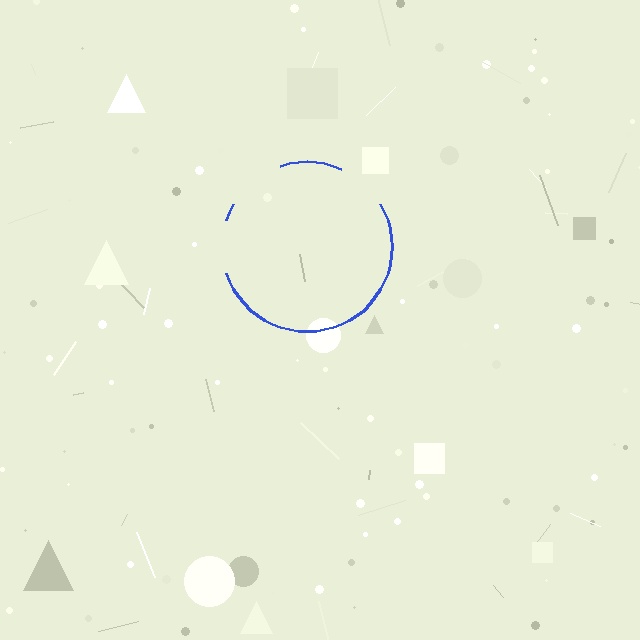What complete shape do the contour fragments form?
The contour fragments form a circle.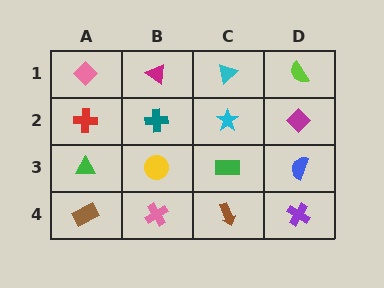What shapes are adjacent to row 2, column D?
A lime semicircle (row 1, column D), a blue semicircle (row 3, column D), a cyan star (row 2, column C).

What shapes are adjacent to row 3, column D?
A magenta diamond (row 2, column D), a purple cross (row 4, column D), a green rectangle (row 3, column C).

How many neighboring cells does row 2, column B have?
4.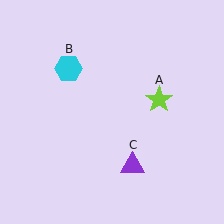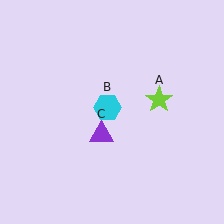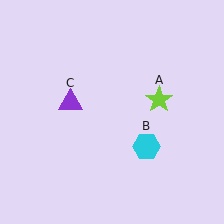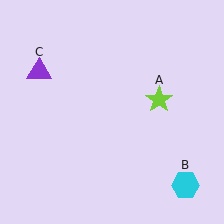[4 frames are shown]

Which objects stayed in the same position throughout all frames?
Lime star (object A) remained stationary.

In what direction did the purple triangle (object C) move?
The purple triangle (object C) moved up and to the left.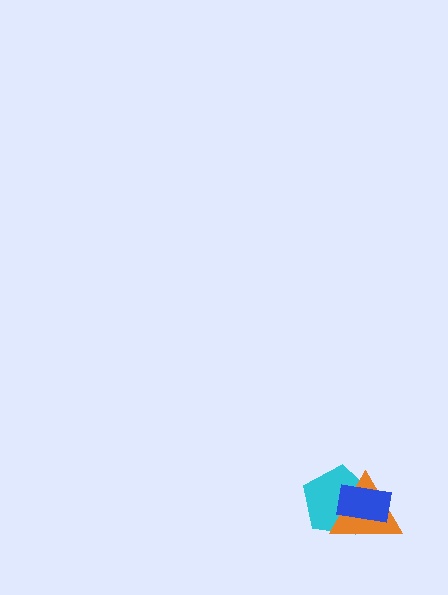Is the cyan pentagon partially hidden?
Yes, it is partially covered by another shape.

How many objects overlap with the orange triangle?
2 objects overlap with the orange triangle.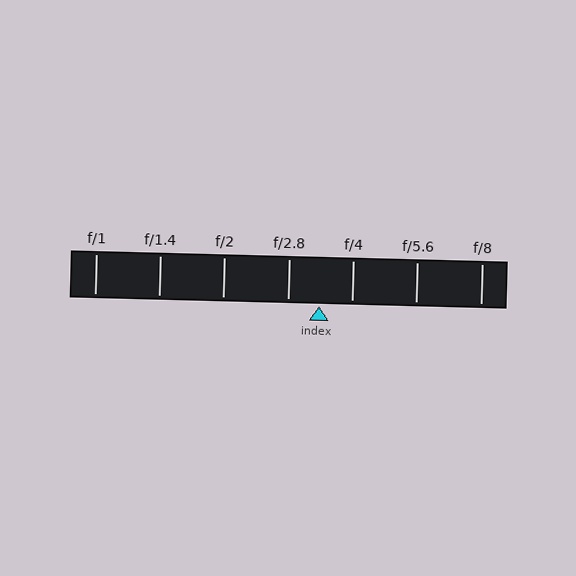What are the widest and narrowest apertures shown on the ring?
The widest aperture shown is f/1 and the narrowest is f/8.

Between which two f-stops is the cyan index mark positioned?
The index mark is between f/2.8 and f/4.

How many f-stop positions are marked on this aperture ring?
There are 7 f-stop positions marked.